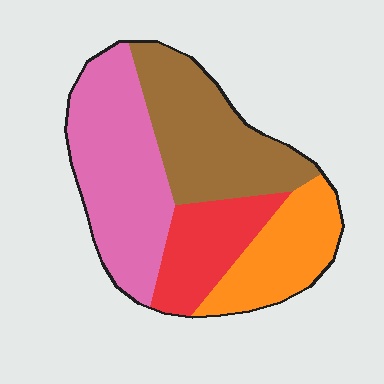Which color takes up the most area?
Pink, at roughly 35%.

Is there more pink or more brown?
Pink.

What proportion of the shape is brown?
Brown takes up about one third (1/3) of the shape.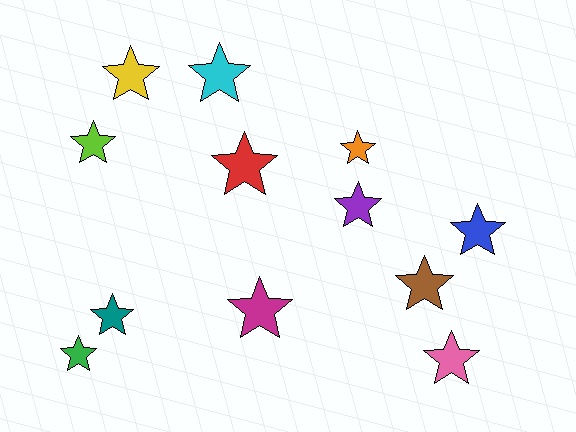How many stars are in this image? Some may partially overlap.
There are 12 stars.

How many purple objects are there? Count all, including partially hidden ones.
There is 1 purple object.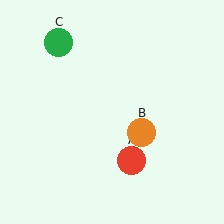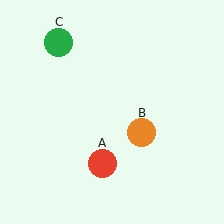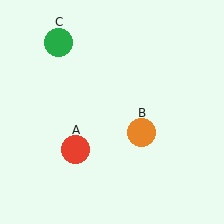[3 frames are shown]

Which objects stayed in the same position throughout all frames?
Orange circle (object B) and green circle (object C) remained stationary.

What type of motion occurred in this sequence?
The red circle (object A) rotated clockwise around the center of the scene.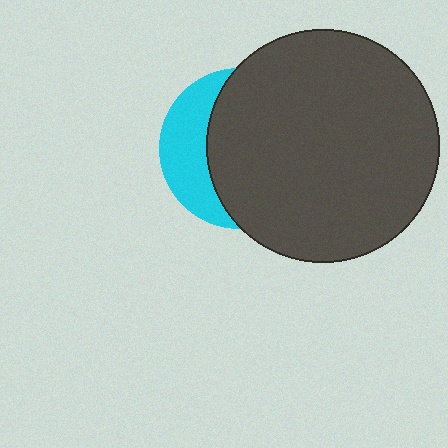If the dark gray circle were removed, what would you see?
You would see the complete cyan circle.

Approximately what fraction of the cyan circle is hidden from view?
Roughly 69% of the cyan circle is hidden behind the dark gray circle.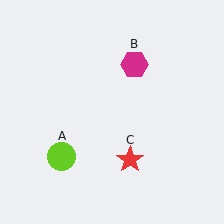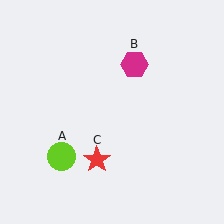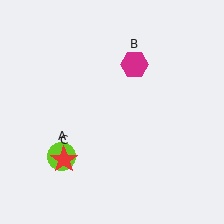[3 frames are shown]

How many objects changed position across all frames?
1 object changed position: red star (object C).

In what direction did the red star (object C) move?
The red star (object C) moved left.